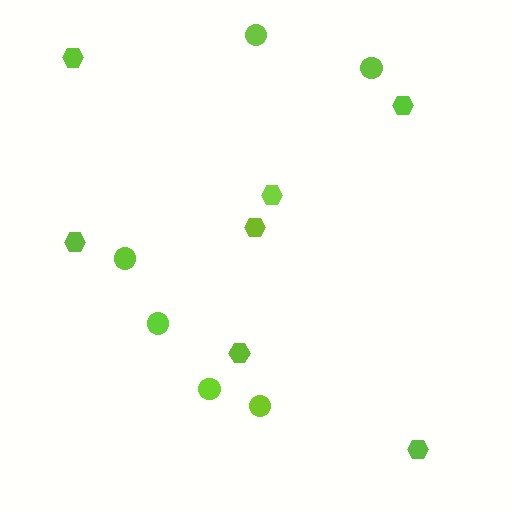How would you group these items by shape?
There are 2 groups: one group of hexagons (7) and one group of circles (6).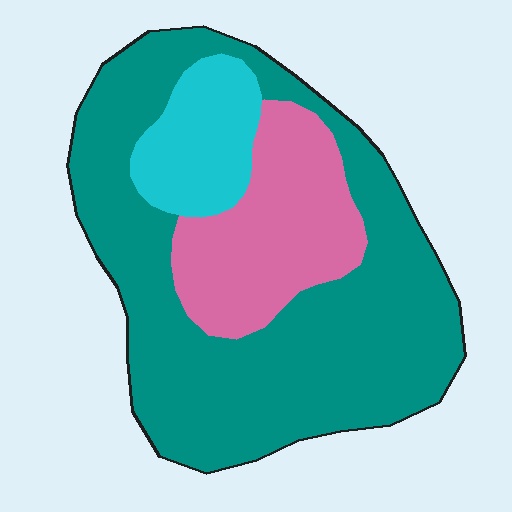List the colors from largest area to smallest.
From largest to smallest: teal, pink, cyan.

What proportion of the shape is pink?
Pink covers around 25% of the shape.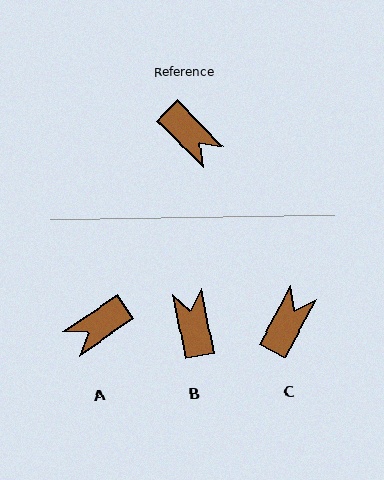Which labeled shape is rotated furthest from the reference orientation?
B, about 147 degrees away.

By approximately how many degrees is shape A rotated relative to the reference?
Approximately 100 degrees clockwise.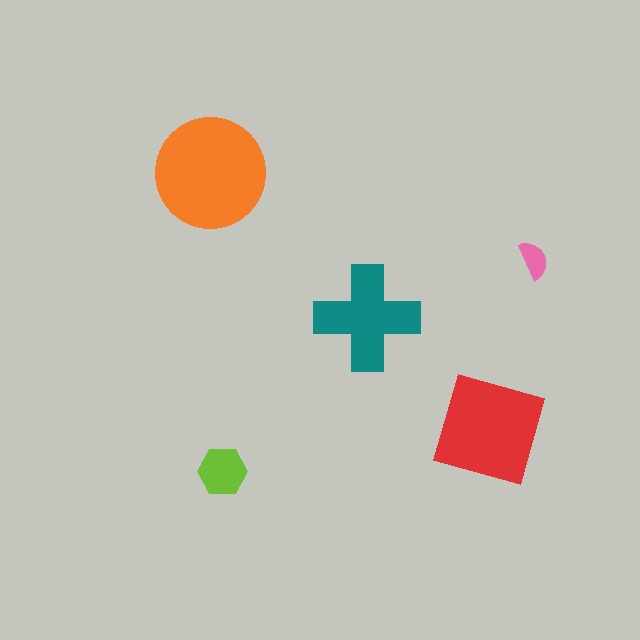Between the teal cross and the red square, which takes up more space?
The red square.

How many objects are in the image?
There are 5 objects in the image.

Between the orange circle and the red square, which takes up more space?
The orange circle.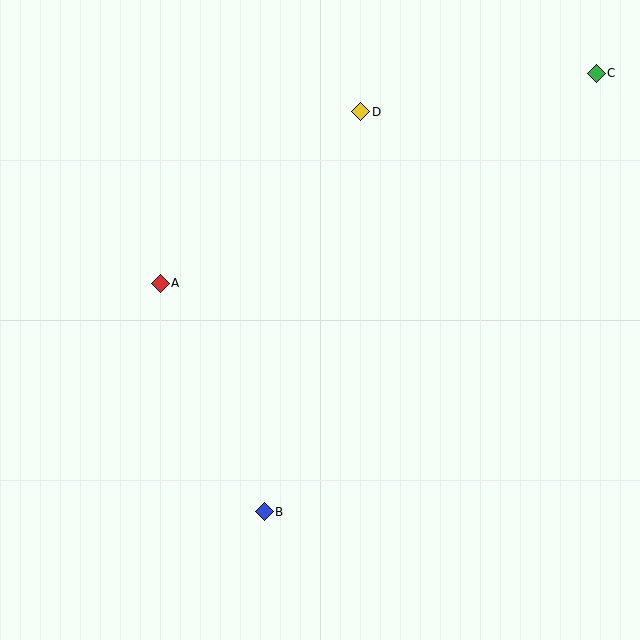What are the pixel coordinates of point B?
Point B is at (264, 512).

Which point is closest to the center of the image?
Point A at (160, 283) is closest to the center.